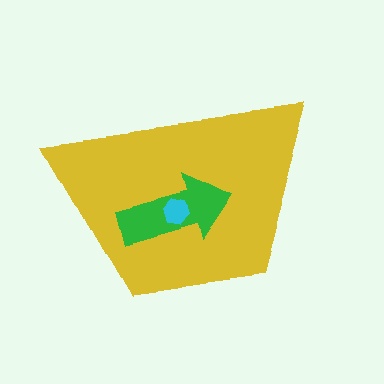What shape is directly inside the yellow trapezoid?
The green arrow.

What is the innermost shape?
The cyan hexagon.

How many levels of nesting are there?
3.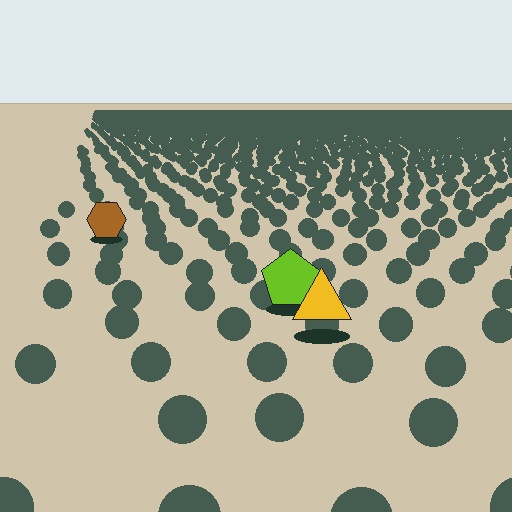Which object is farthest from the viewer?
The brown hexagon is farthest from the viewer. It appears smaller and the ground texture around it is denser.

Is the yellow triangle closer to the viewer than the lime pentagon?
Yes. The yellow triangle is closer — you can tell from the texture gradient: the ground texture is coarser near it.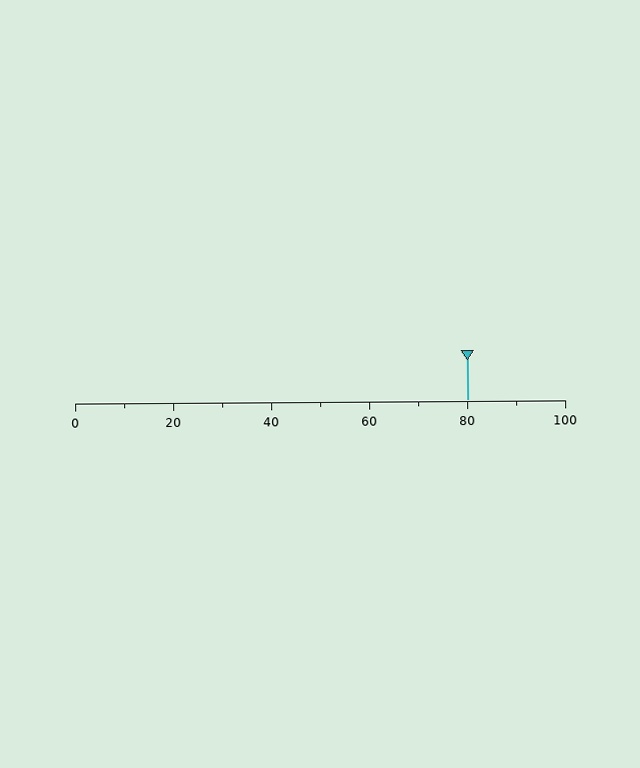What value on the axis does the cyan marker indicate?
The marker indicates approximately 80.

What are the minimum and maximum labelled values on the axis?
The axis runs from 0 to 100.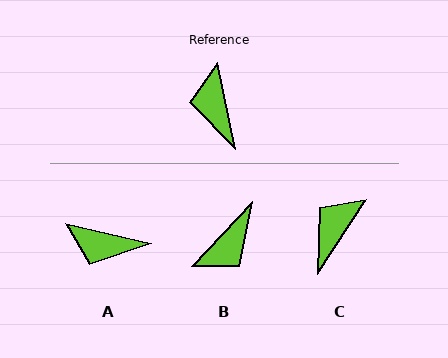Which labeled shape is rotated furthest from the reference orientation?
B, about 125 degrees away.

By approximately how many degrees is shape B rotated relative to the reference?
Approximately 125 degrees counter-clockwise.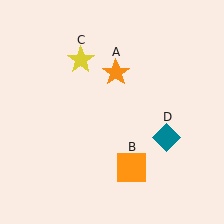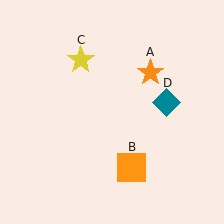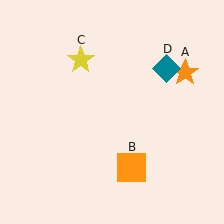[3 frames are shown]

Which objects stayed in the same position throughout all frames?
Orange square (object B) and yellow star (object C) remained stationary.